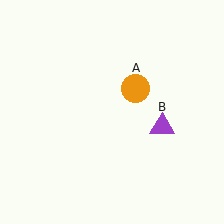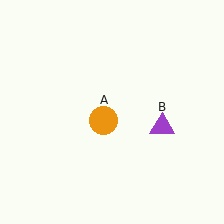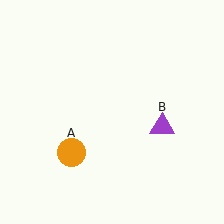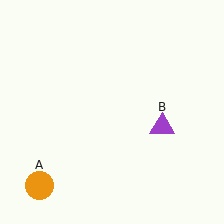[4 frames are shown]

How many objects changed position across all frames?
1 object changed position: orange circle (object A).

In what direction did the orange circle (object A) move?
The orange circle (object A) moved down and to the left.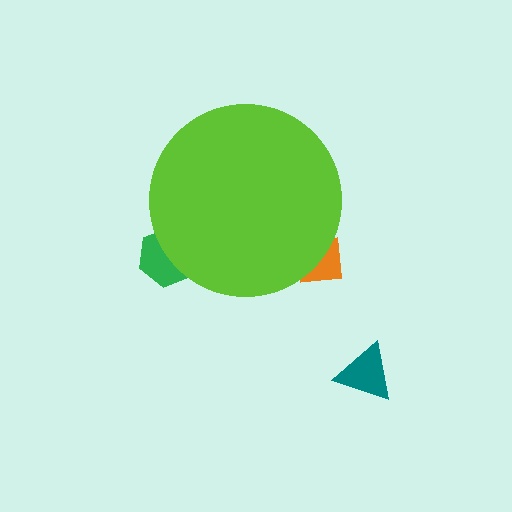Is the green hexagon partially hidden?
Yes, the green hexagon is partially hidden behind the lime circle.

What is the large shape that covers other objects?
A lime circle.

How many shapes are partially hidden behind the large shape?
2 shapes are partially hidden.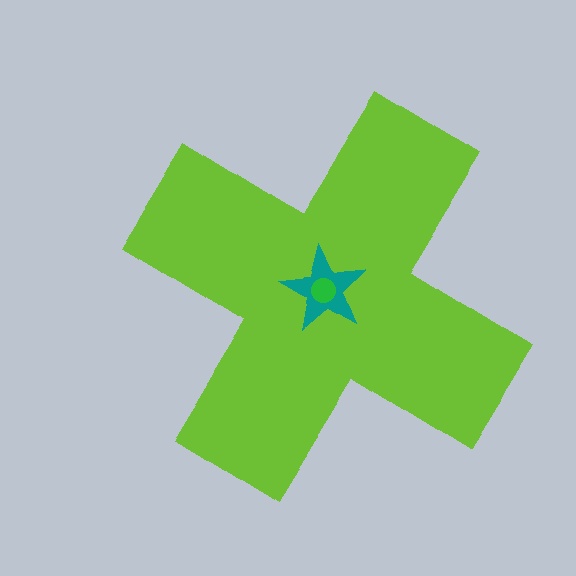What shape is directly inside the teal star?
The green circle.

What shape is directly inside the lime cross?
The teal star.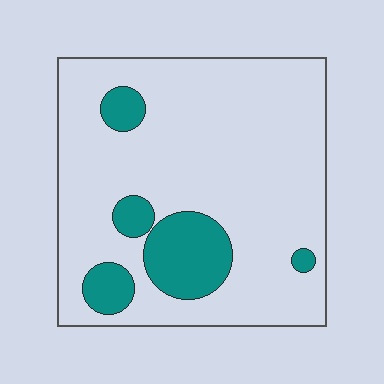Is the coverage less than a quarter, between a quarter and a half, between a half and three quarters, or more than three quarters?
Less than a quarter.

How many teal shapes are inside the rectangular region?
5.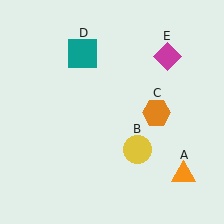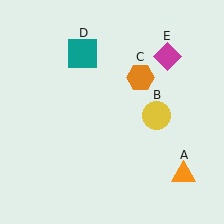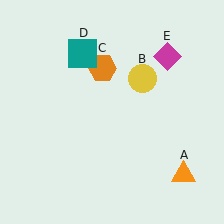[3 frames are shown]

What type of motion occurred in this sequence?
The yellow circle (object B), orange hexagon (object C) rotated counterclockwise around the center of the scene.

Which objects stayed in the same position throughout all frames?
Orange triangle (object A) and teal square (object D) and magenta diamond (object E) remained stationary.